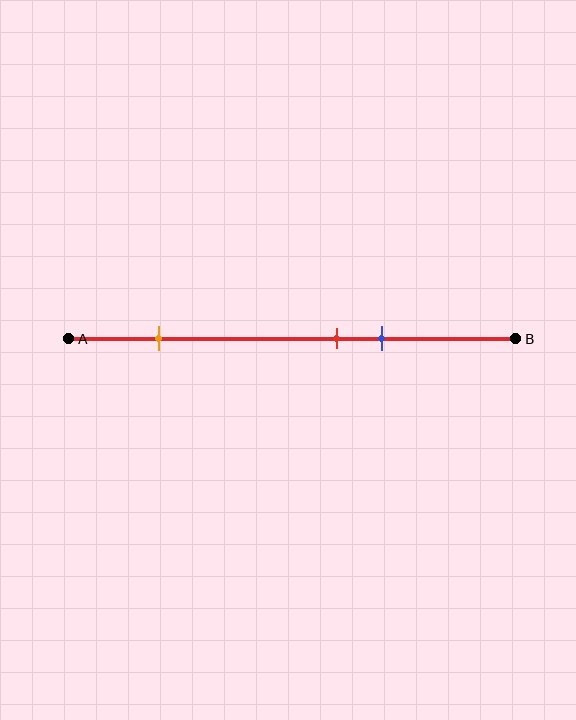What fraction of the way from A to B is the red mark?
The red mark is approximately 60% (0.6) of the way from A to B.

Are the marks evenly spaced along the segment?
No, the marks are not evenly spaced.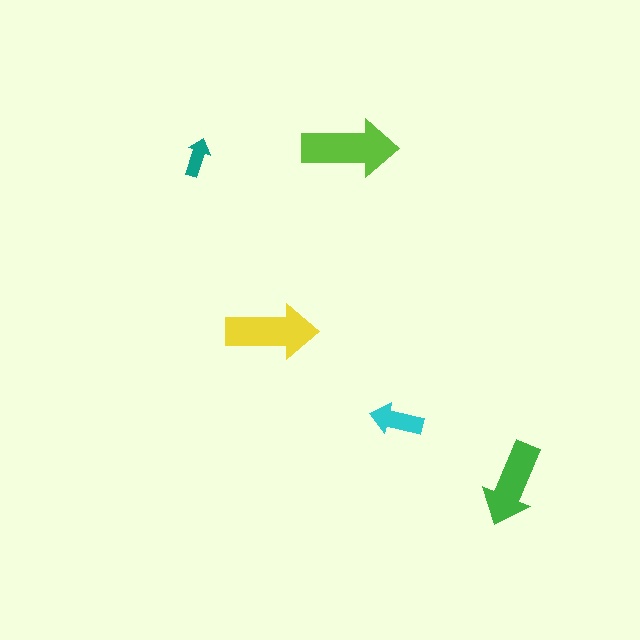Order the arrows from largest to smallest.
the lime one, the yellow one, the green one, the cyan one, the teal one.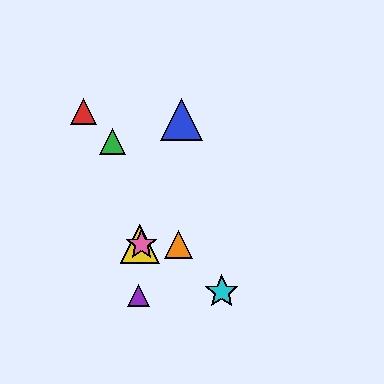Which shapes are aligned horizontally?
The yellow triangle, the orange triangle, the pink star are aligned horizontally.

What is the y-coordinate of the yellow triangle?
The yellow triangle is at y≈244.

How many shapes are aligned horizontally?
3 shapes (the yellow triangle, the orange triangle, the pink star) are aligned horizontally.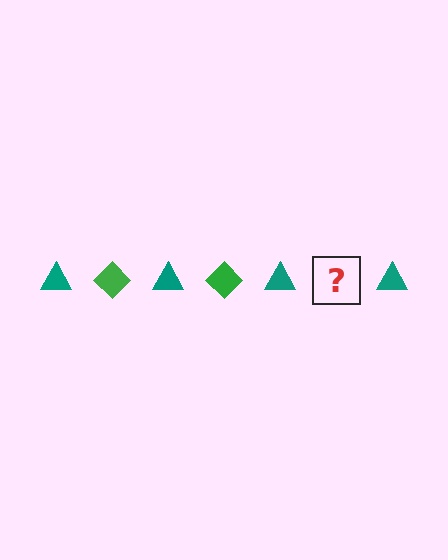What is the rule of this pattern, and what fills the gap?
The rule is that the pattern alternates between teal triangle and green diamond. The gap should be filled with a green diamond.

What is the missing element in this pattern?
The missing element is a green diamond.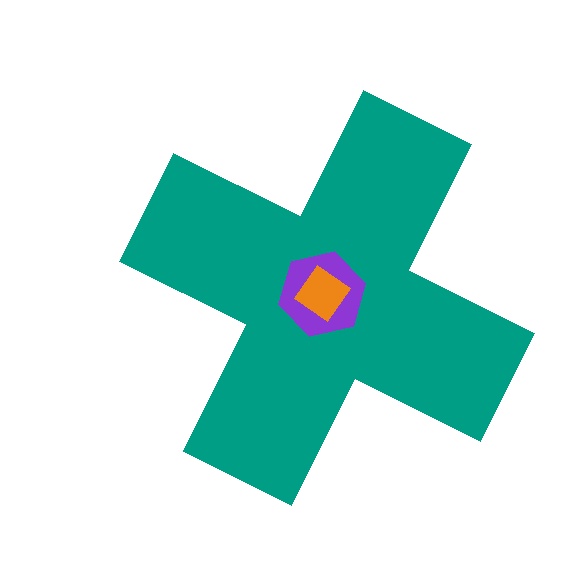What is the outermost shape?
The teal cross.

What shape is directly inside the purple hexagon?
The orange diamond.